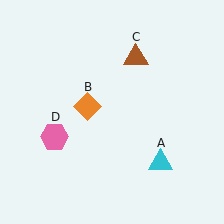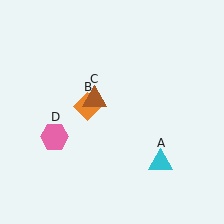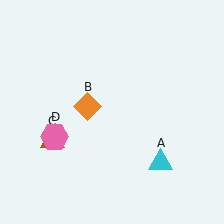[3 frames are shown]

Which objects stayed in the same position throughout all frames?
Cyan triangle (object A) and orange diamond (object B) and pink hexagon (object D) remained stationary.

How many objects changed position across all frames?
1 object changed position: brown triangle (object C).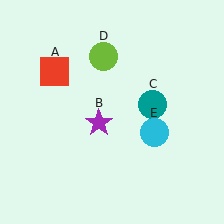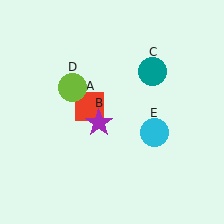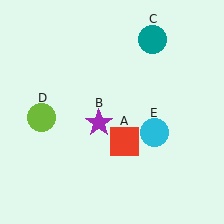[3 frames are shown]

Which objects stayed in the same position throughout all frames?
Purple star (object B) and cyan circle (object E) remained stationary.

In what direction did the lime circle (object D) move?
The lime circle (object D) moved down and to the left.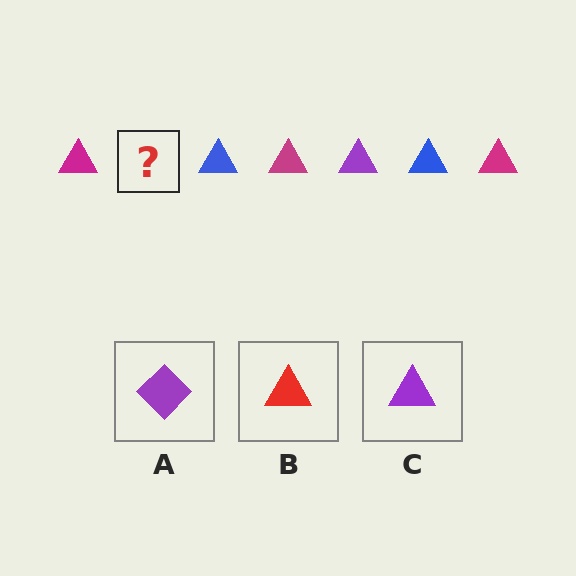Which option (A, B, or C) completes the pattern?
C.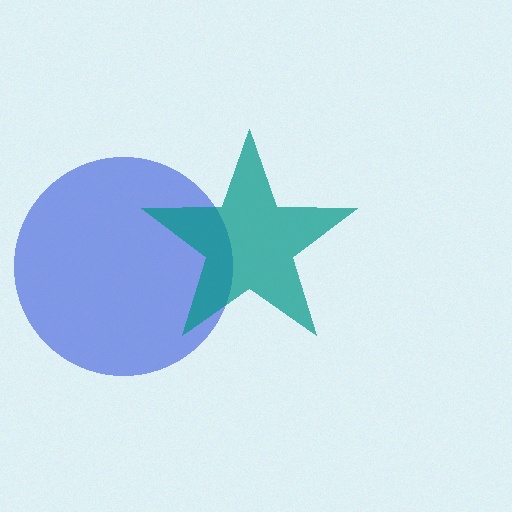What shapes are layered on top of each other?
The layered shapes are: a blue circle, a teal star.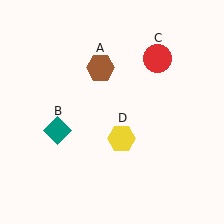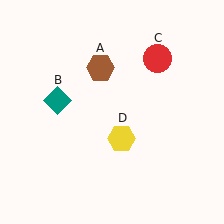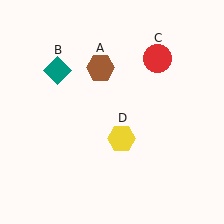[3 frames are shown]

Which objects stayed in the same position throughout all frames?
Brown hexagon (object A) and red circle (object C) and yellow hexagon (object D) remained stationary.